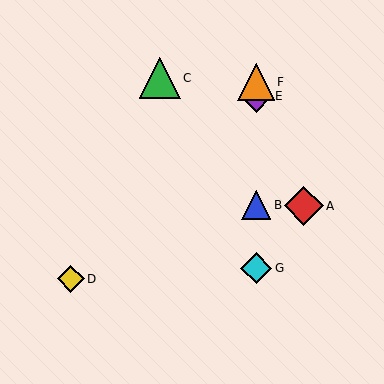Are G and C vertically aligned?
No, G is at x≈256 and C is at x≈160.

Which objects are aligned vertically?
Objects B, E, F, G are aligned vertically.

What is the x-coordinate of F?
Object F is at x≈256.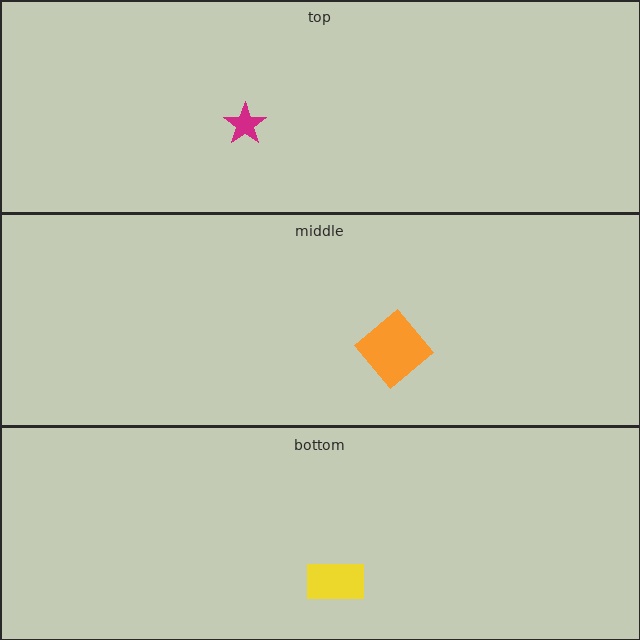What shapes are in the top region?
The magenta star.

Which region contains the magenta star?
The top region.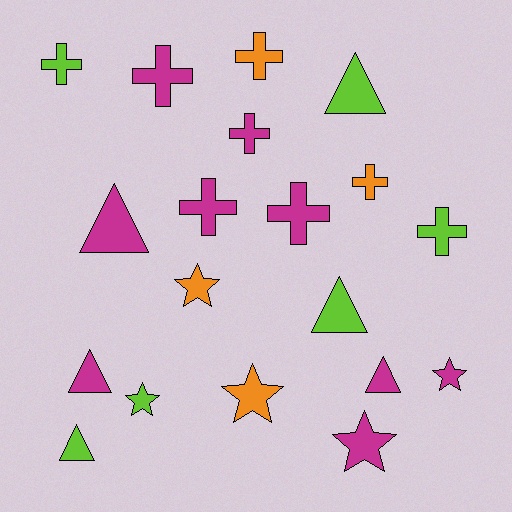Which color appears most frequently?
Magenta, with 9 objects.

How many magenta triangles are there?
There are 3 magenta triangles.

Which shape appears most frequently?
Cross, with 8 objects.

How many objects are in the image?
There are 19 objects.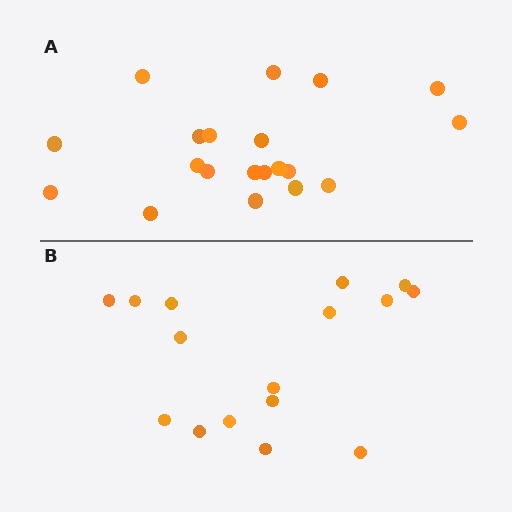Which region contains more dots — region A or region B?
Region A (the top region) has more dots.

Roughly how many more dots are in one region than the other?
Region A has about 4 more dots than region B.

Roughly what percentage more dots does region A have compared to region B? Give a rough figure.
About 25% more.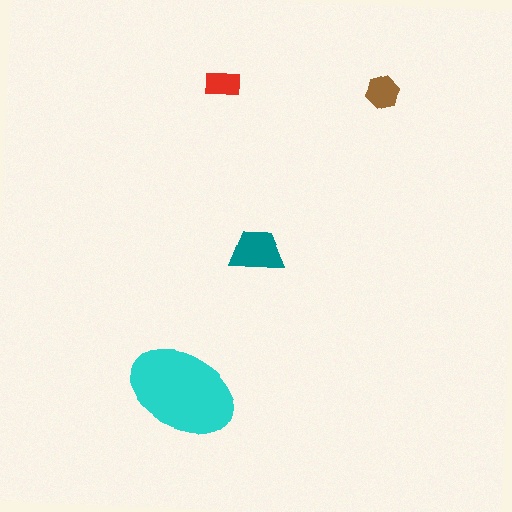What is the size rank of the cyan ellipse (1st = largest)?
1st.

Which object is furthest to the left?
The cyan ellipse is leftmost.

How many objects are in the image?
There are 4 objects in the image.